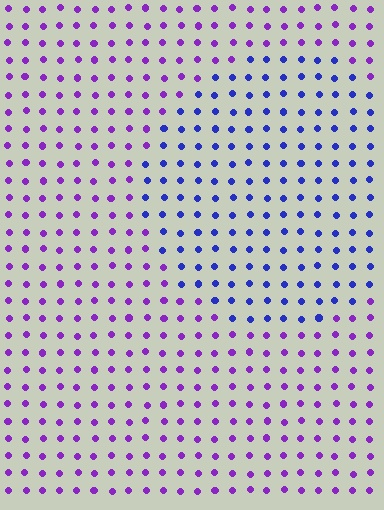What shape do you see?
I see a circle.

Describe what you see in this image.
The image is filled with small purple elements in a uniform arrangement. A circle-shaped region is visible where the elements are tinted to a slightly different hue, forming a subtle color boundary.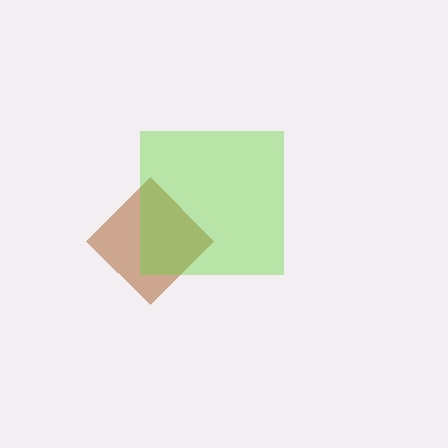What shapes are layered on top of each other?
The layered shapes are: a brown diamond, a lime square.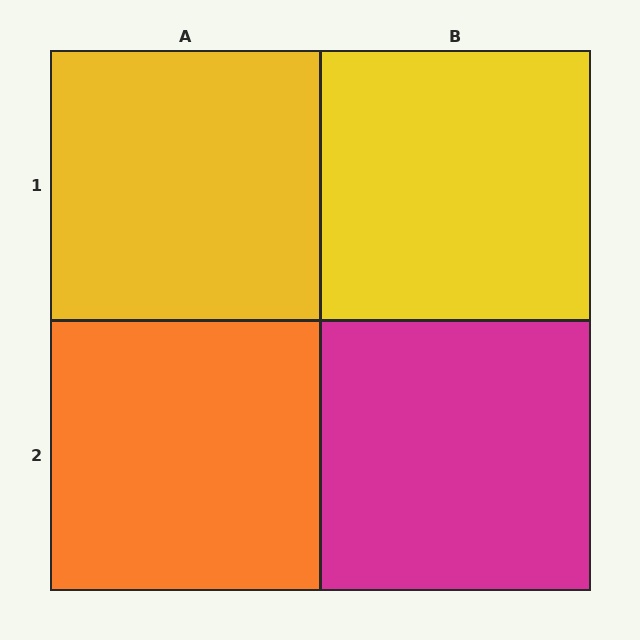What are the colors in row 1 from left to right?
Yellow, yellow.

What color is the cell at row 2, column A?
Orange.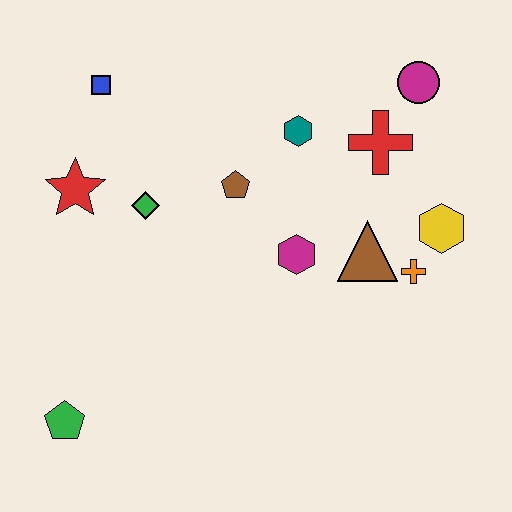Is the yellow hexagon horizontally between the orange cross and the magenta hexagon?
No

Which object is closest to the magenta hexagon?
The brown triangle is closest to the magenta hexagon.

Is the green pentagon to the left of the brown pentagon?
Yes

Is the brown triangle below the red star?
Yes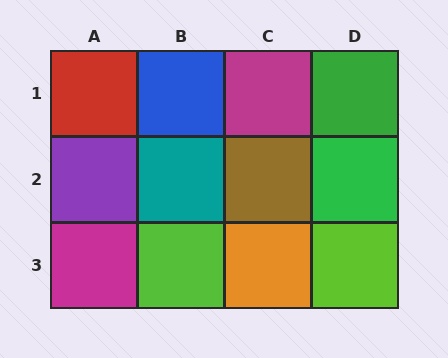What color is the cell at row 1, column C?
Magenta.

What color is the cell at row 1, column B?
Blue.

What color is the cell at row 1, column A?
Red.